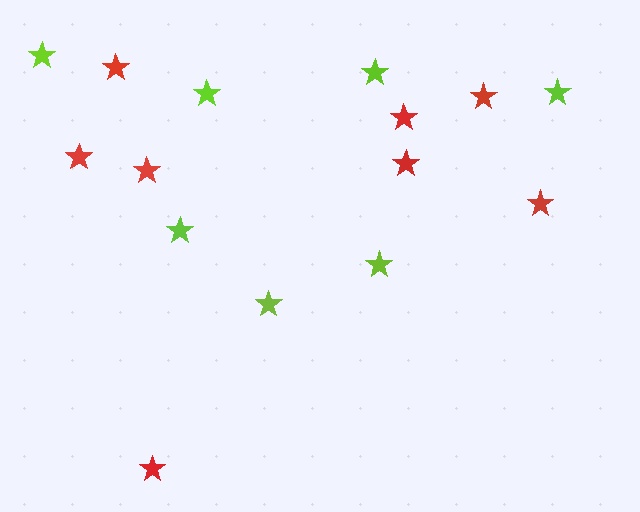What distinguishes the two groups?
There are 2 groups: one group of red stars (8) and one group of lime stars (7).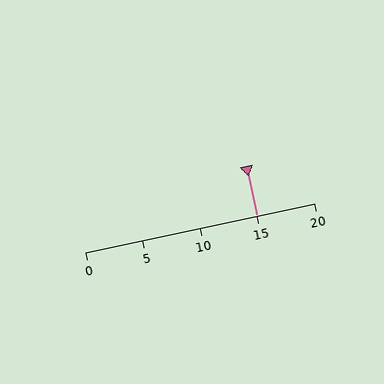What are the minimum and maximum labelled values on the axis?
The axis runs from 0 to 20.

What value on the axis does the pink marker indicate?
The marker indicates approximately 15.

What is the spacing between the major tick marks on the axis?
The major ticks are spaced 5 apart.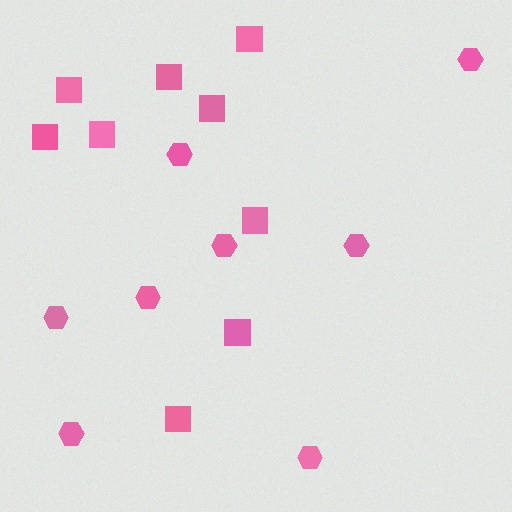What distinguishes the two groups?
There are 2 groups: one group of hexagons (8) and one group of squares (9).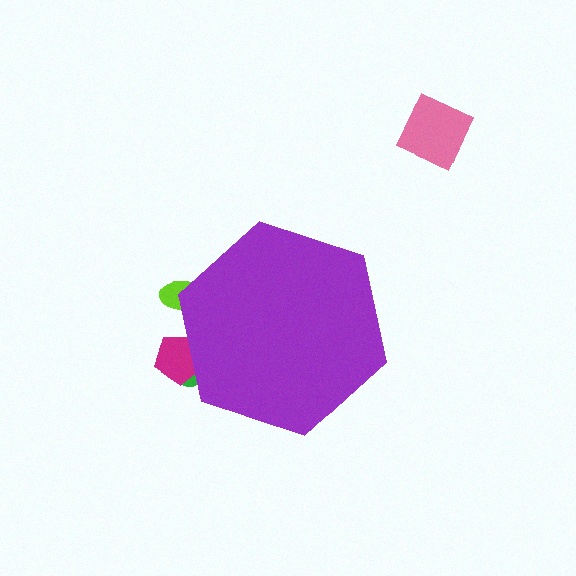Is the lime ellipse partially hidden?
Yes, the lime ellipse is partially hidden behind the purple hexagon.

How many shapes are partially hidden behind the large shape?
3 shapes are partially hidden.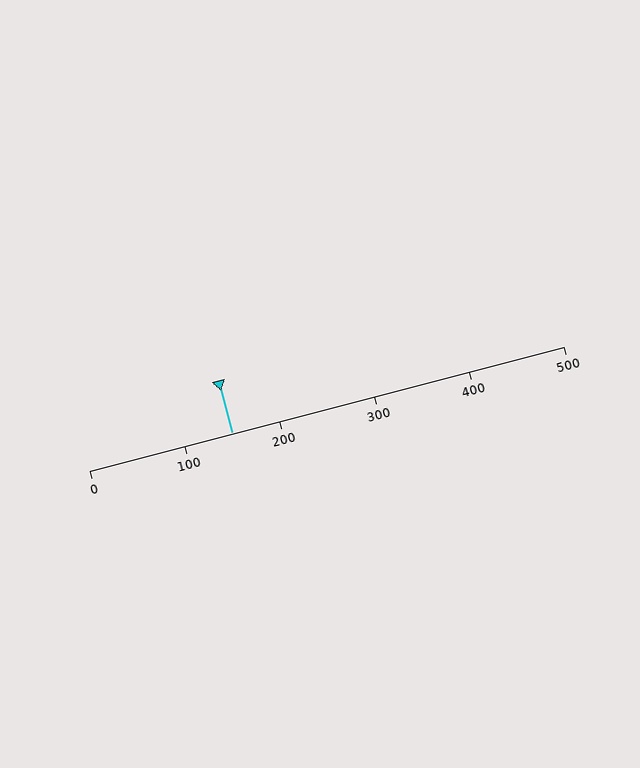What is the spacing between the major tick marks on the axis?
The major ticks are spaced 100 apart.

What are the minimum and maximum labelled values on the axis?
The axis runs from 0 to 500.